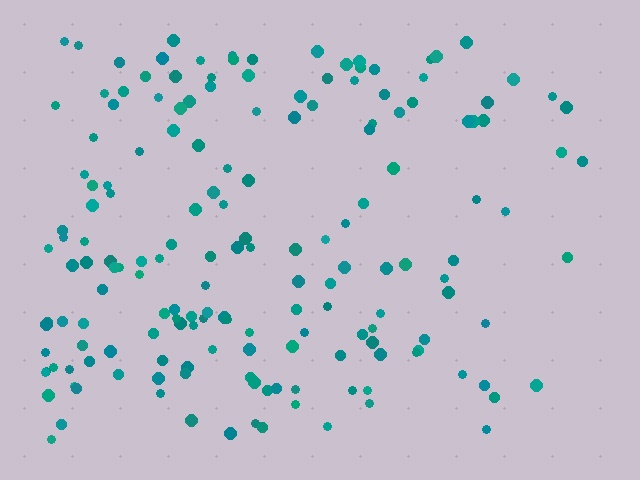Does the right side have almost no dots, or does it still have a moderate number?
Still a moderate number, just noticeably fewer than the left.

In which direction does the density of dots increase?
From right to left, with the left side densest.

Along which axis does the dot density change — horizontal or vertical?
Horizontal.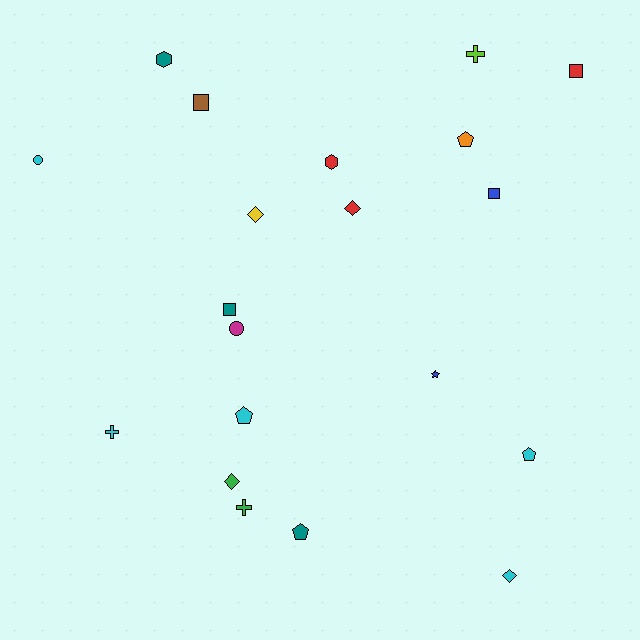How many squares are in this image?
There are 4 squares.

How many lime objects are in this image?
There is 1 lime object.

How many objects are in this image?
There are 20 objects.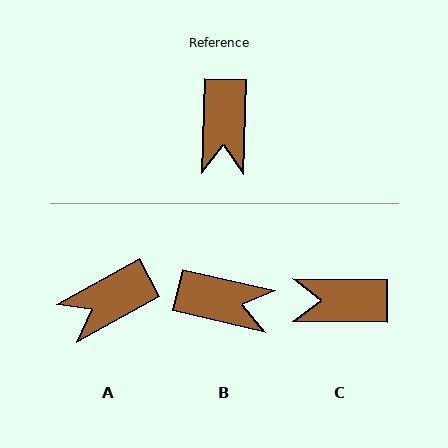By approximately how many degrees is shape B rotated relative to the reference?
Approximately 79 degrees counter-clockwise.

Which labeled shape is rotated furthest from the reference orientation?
C, about 89 degrees away.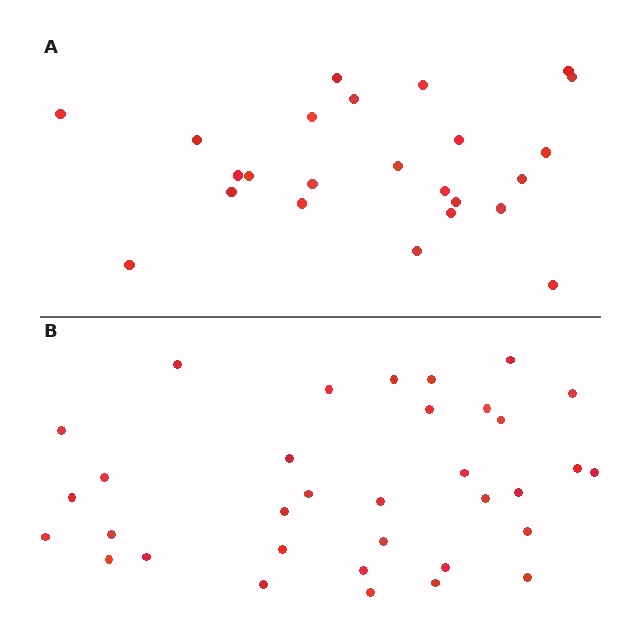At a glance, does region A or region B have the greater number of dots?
Region B (the bottom region) has more dots.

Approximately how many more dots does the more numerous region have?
Region B has roughly 10 or so more dots than region A.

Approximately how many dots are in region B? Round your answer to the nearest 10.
About 30 dots. (The exact count is 34, which rounds to 30.)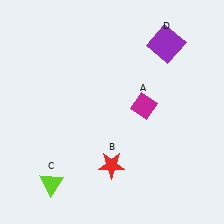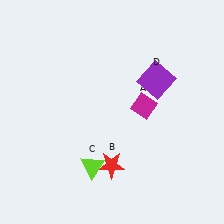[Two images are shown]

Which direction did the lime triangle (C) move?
The lime triangle (C) moved right.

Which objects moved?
The objects that moved are: the lime triangle (C), the purple square (D).